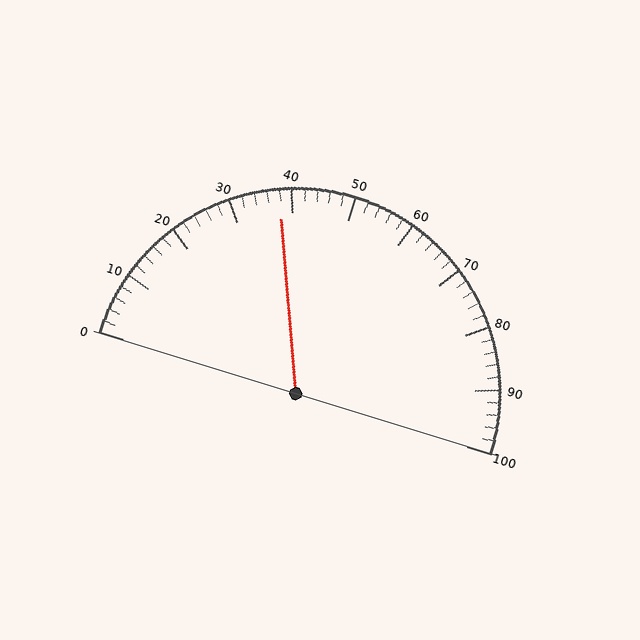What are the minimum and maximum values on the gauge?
The gauge ranges from 0 to 100.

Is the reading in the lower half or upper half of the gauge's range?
The reading is in the lower half of the range (0 to 100).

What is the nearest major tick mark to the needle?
The nearest major tick mark is 40.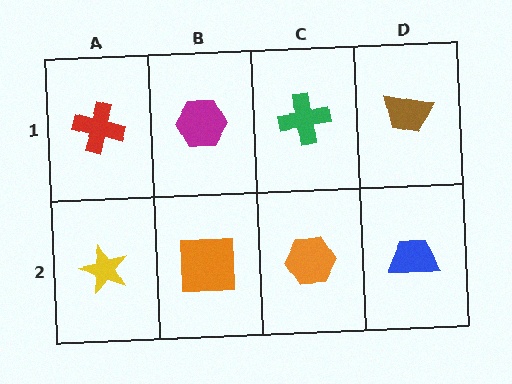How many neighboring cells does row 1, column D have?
2.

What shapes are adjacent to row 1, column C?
An orange hexagon (row 2, column C), a magenta hexagon (row 1, column B), a brown trapezoid (row 1, column D).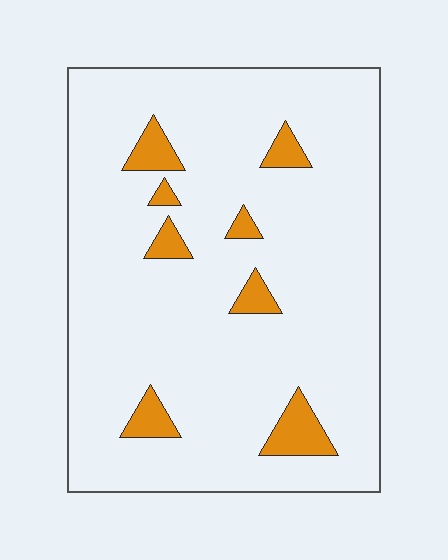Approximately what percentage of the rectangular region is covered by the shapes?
Approximately 10%.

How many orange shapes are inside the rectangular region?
8.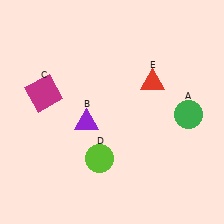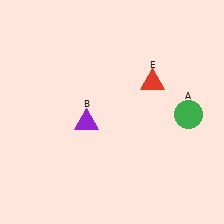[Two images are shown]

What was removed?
The magenta square (C), the lime circle (D) were removed in Image 2.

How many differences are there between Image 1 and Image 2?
There are 2 differences between the two images.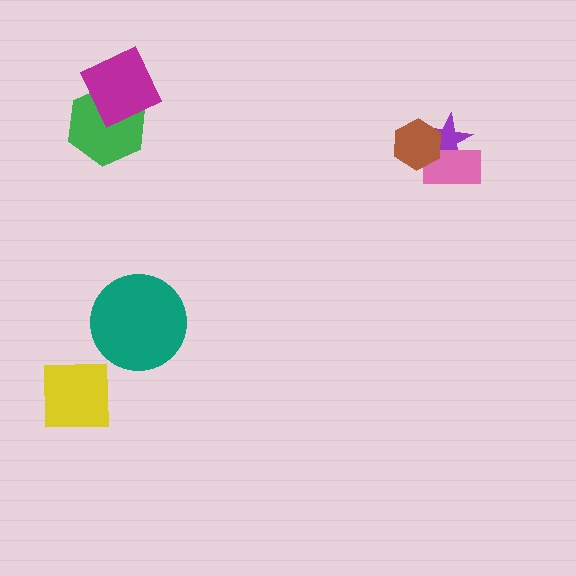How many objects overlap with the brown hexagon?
2 objects overlap with the brown hexagon.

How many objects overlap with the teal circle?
0 objects overlap with the teal circle.